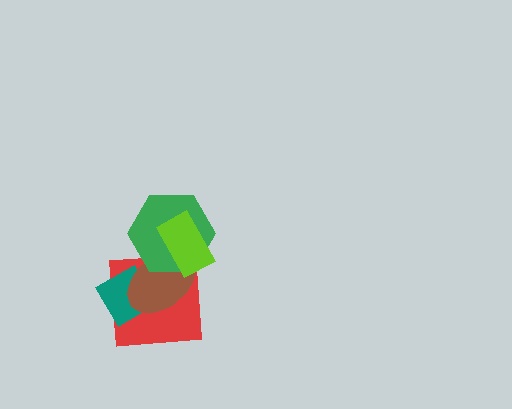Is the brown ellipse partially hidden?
Yes, it is partially covered by another shape.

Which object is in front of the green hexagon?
The lime rectangle is in front of the green hexagon.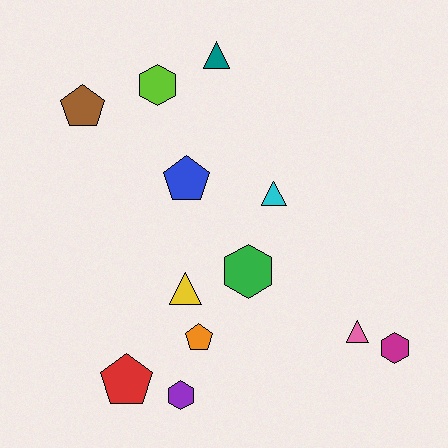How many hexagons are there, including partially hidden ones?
There are 4 hexagons.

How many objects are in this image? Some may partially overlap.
There are 12 objects.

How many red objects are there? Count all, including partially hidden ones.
There is 1 red object.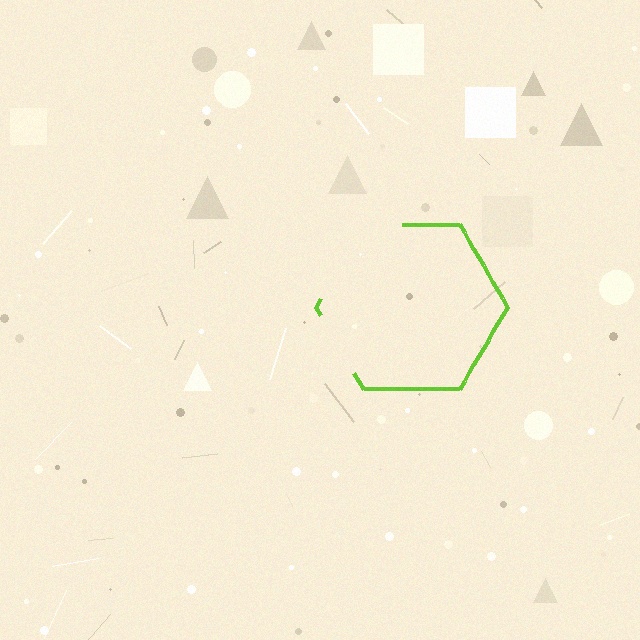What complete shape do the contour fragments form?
The contour fragments form a hexagon.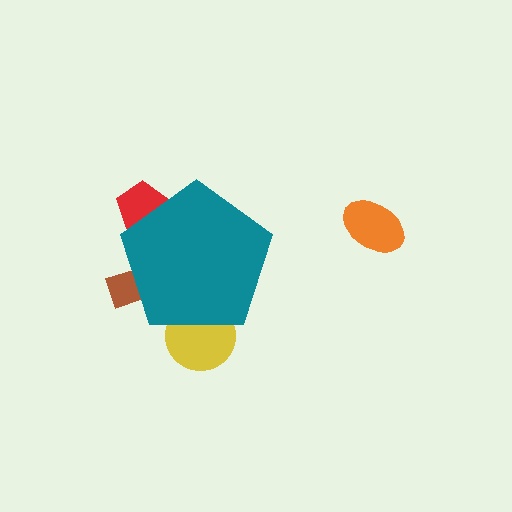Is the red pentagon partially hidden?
Yes, the red pentagon is partially hidden behind the teal pentagon.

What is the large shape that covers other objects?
A teal pentagon.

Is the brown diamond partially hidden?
Yes, the brown diamond is partially hidden behind the teal pentagon.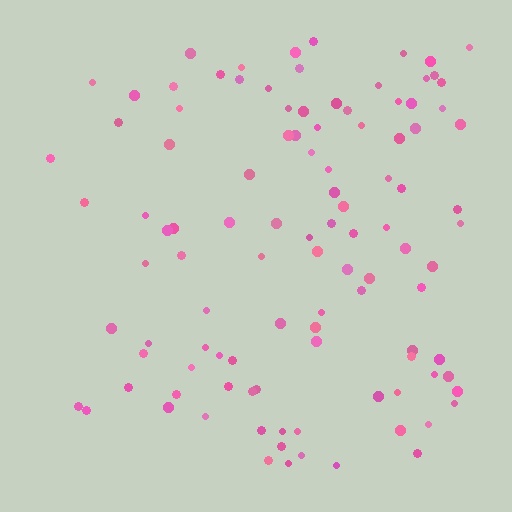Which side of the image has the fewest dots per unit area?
The left.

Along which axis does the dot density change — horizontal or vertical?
Horizontal.